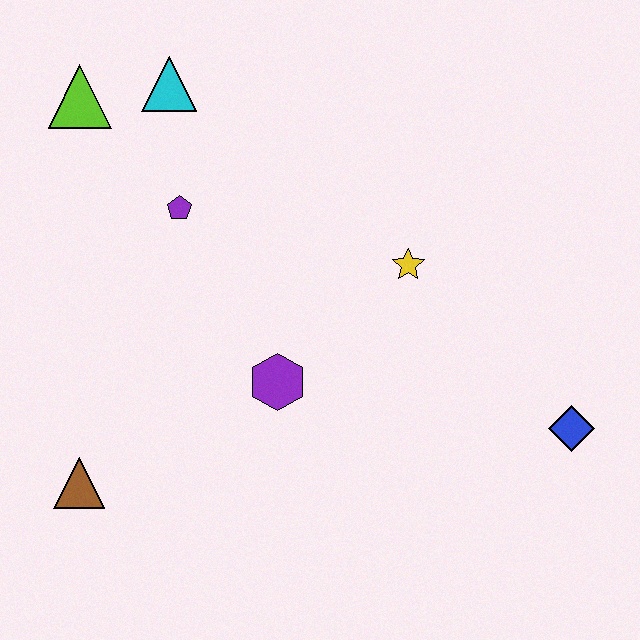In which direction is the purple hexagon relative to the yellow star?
The purple hexagon is to the left of the yellow star.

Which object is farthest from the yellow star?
The brown triangle is farthest from the yellow star.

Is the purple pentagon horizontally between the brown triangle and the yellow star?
Yes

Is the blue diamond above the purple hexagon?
No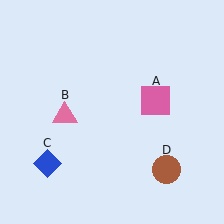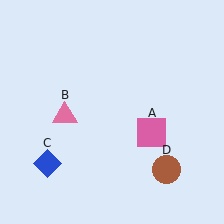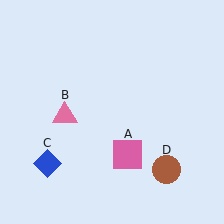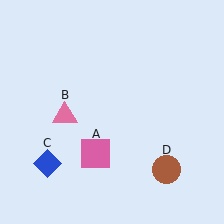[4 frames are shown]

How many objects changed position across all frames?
1 object changed position: pink square (object A).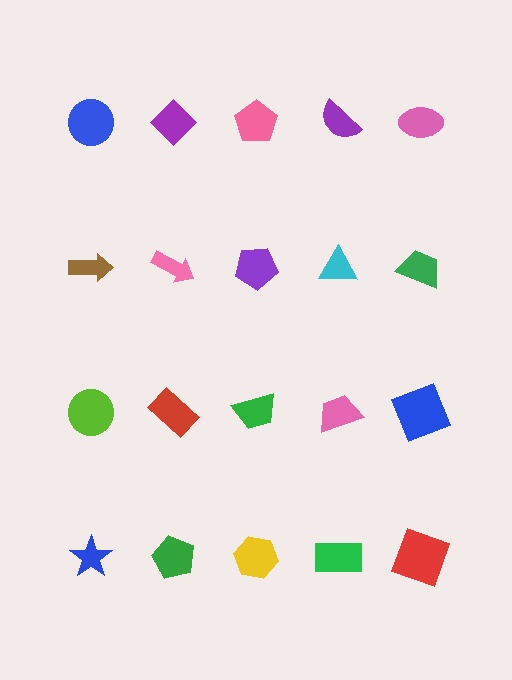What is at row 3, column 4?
A pink trapezoid.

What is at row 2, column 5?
A green trapezoid.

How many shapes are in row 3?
5 shapes.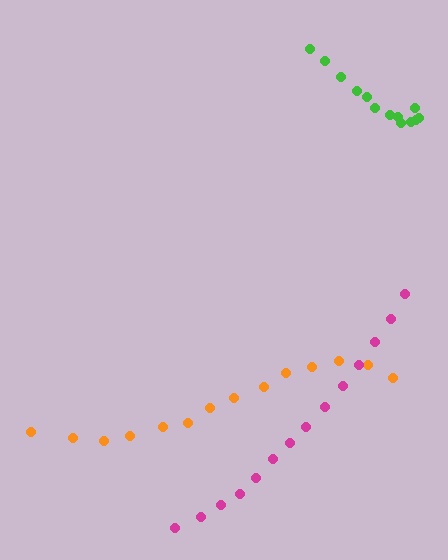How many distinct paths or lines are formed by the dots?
There are 3 distinct paths.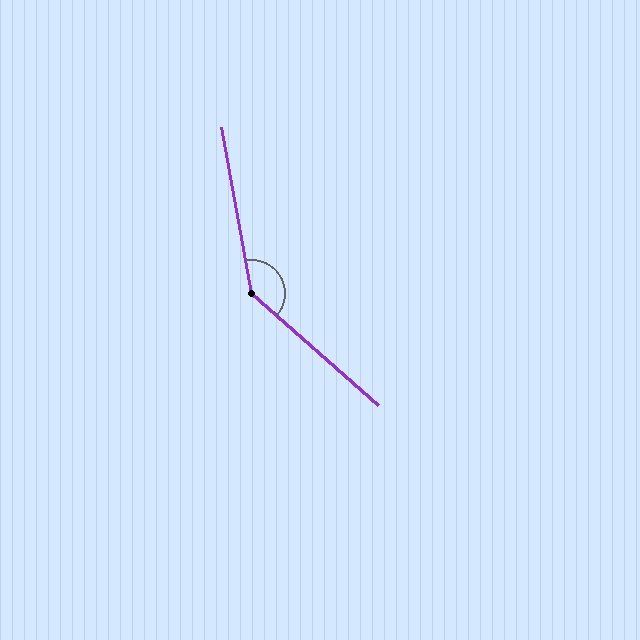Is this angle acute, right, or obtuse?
It is obtuse.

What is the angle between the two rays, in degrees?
Approximately 142 degrees.